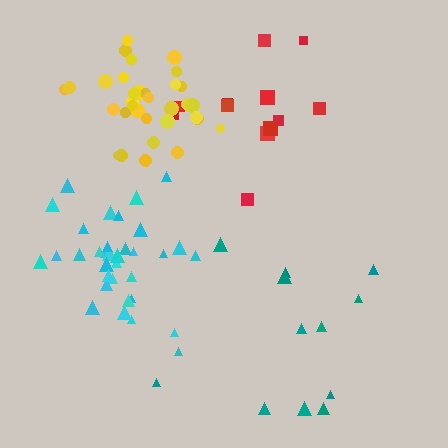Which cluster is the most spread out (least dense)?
Teal.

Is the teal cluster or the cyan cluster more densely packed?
Cyan.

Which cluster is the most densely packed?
Yellow.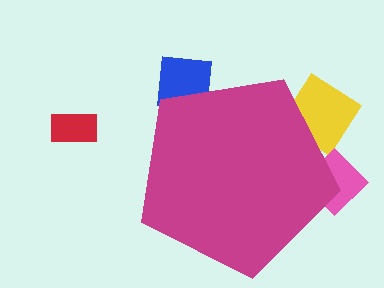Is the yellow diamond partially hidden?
Yes, the yellow diamond is partially hidden behind the magenta pentagon.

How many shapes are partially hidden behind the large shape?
3 shapes are partially hidden.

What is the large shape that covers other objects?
A magenta pentagon.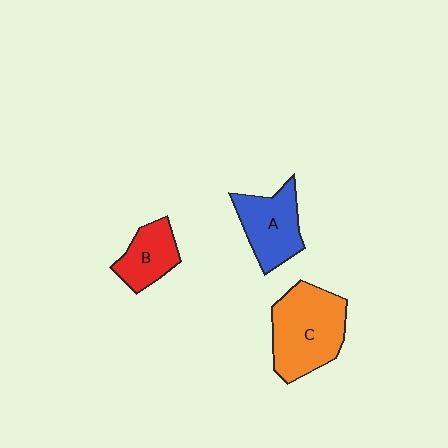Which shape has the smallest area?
Shape B (red).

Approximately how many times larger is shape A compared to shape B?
Approximately 1.3 times.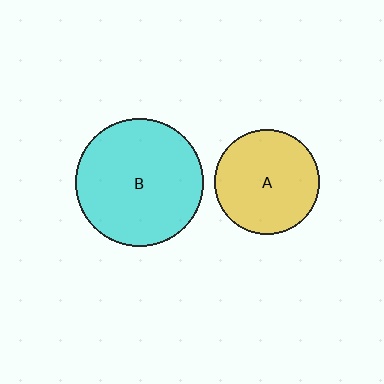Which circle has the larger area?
Circle B (cyan).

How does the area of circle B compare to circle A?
Approximately 1.5 times.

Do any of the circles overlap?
No, none of the circles overlap.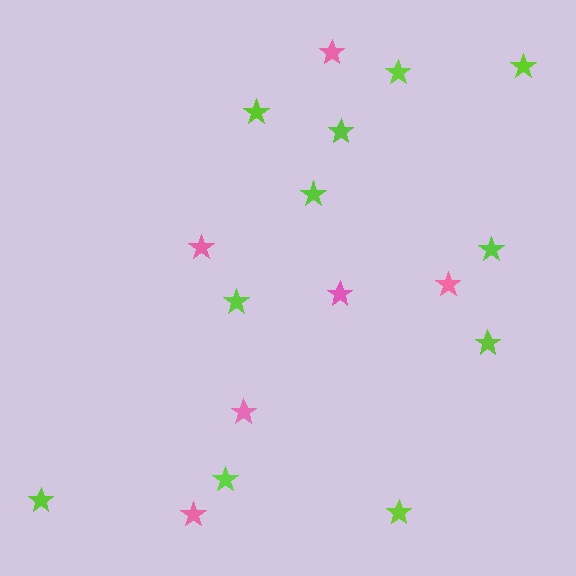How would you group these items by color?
There are 2 groups: one group of pink stars (6) and one group of lime stars (11).